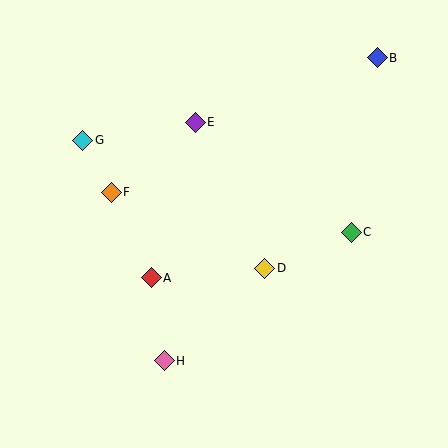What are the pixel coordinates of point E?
Point E is at (195, 122).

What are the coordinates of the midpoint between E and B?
The midpoint between E and B is at (286, 90).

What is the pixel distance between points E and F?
The distance between E and F is 109 pixels.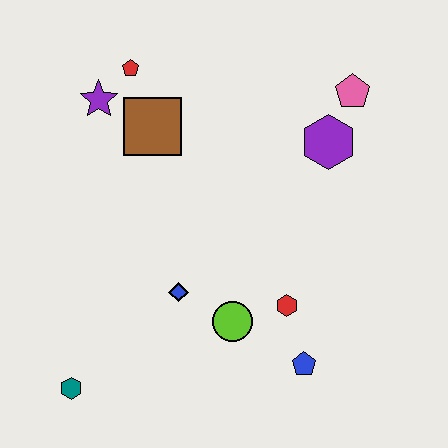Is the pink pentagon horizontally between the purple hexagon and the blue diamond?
No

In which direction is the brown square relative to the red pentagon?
The brown square is below the red pentagon.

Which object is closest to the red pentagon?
The purple star is closest to the red pentagon.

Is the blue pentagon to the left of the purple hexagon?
Yes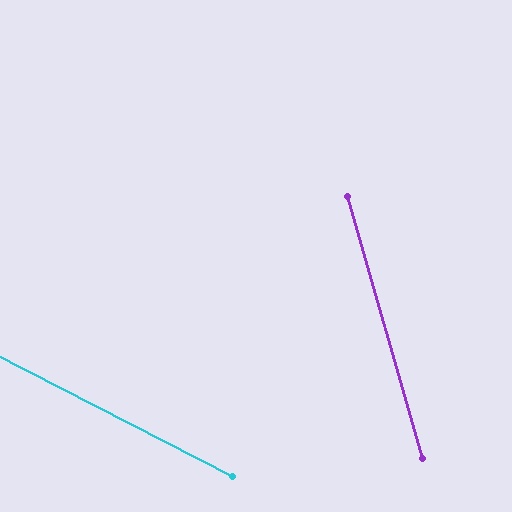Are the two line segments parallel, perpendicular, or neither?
Neither parallel nor perpendicular — they differ by about 47°.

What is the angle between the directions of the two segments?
Approximately 47 degrees.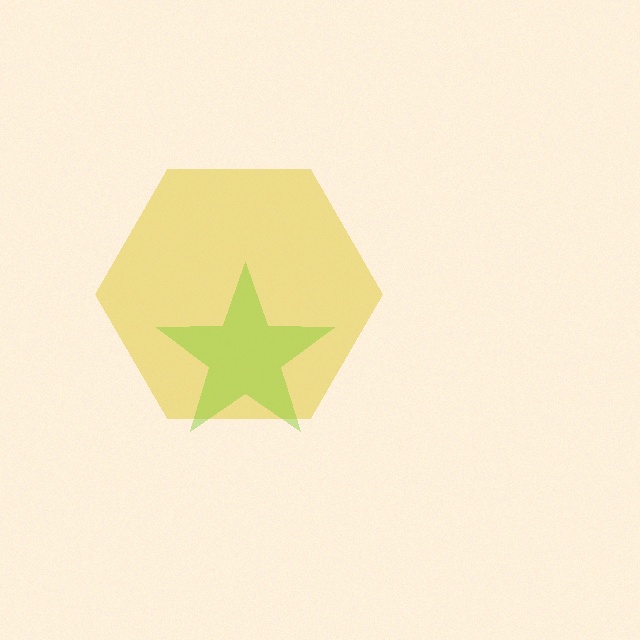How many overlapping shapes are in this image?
There are 2 overlapping shapes in the image.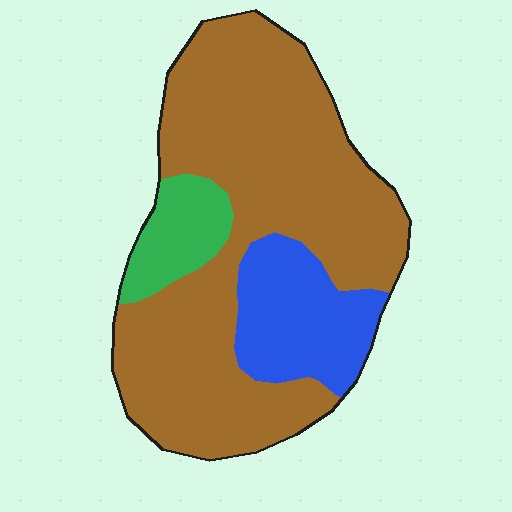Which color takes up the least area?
Green, at roughly 10%.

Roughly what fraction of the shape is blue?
Blue takes up between a sixth and a third of the shape.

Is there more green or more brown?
Brown.